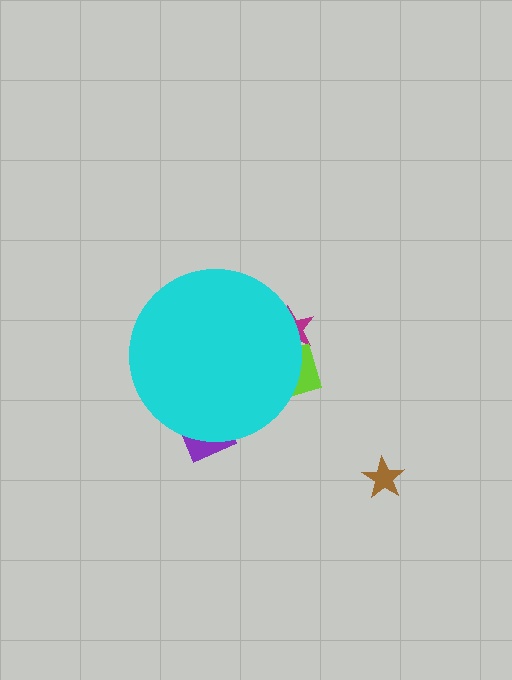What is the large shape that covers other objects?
A cyan circle.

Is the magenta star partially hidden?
Yes, the magenta star is partially hidden behind the cyan circle.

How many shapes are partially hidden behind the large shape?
3 shapes are partially hidden.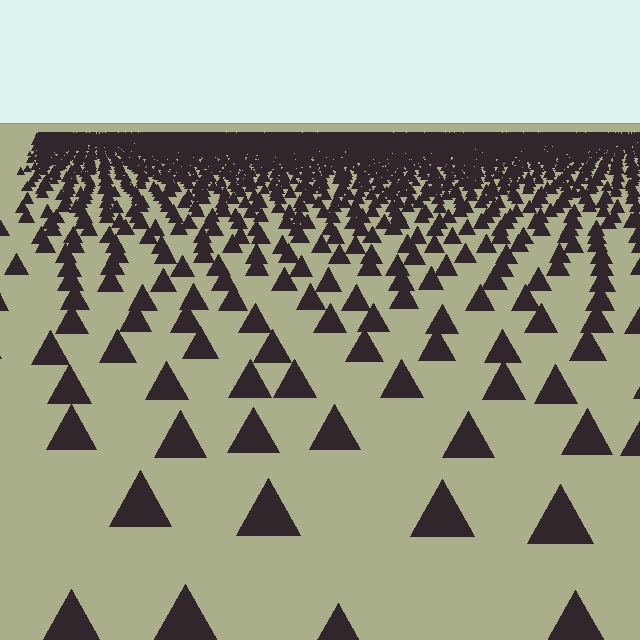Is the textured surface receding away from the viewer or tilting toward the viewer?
The surface is receding away from the viewer. Texture elements get smaller and denser toward the top.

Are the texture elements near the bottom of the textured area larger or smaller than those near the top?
Larger. Near the bottom, elements are closer to the viewer and appear at a bigger on-screen size.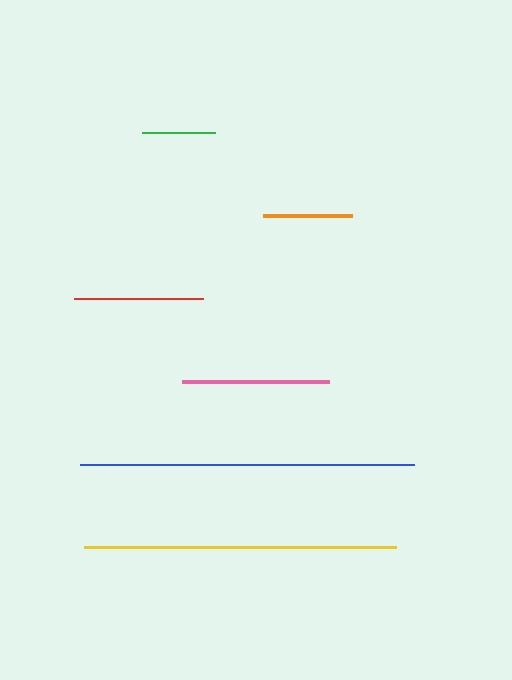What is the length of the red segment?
The red segment is approximately 128 pixels long.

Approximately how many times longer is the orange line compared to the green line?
The orange line is approximately 1.2 times the length of the green line.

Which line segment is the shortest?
The green line is the shortest at approximately 73 pixels.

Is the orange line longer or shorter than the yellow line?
The yellow line is longer than the orange line.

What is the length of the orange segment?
The orange segment is approximately 88 pixels long.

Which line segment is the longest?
The blue line is the longest at approximately 334 pixels.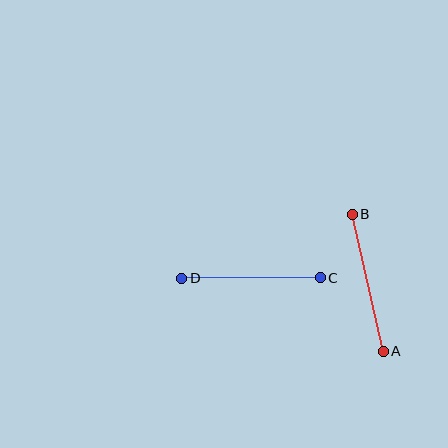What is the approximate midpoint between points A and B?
The midpoint is at approximately (368, 283) pixels.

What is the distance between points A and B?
The distance is approximately 141 pixels.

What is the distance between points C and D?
The distance is approximately 139 pixels.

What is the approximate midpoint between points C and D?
The midpoint is at approximately (251, 278) pixels.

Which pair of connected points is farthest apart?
Points A and B are farthest apart.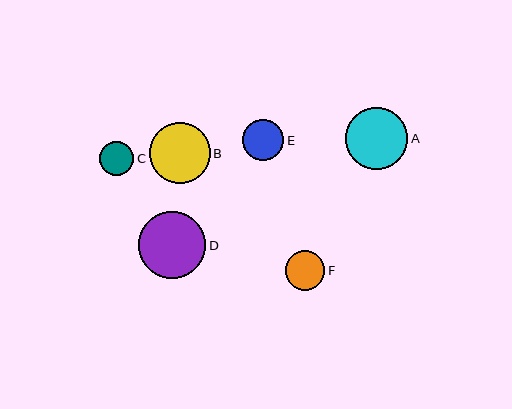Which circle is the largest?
Circle D is the largest with a size of approximately 67 pixels.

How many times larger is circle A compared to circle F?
Circle A is approximately 1.6 times the size of circle F.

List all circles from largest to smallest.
From largest to smallest: D, A, B, E, F, C.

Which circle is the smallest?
Circle C is the smallest with a size of approximately 34 pixels.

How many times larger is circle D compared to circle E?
Circle D is approximately 1.6 times the size of circle E.